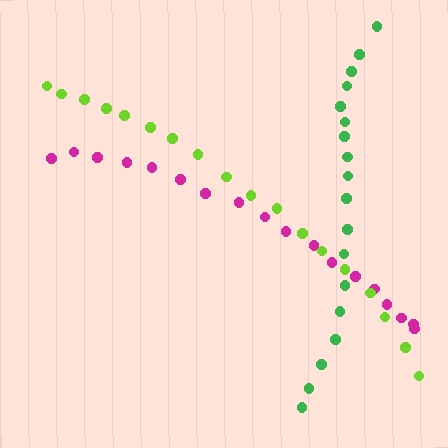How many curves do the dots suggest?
There are 3 distinct paths.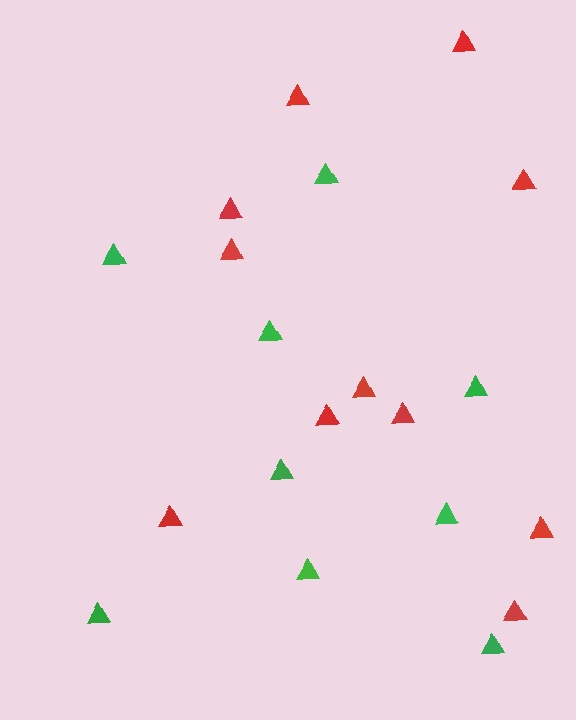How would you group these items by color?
There are 2 groups: one group of red triangles (11) and one group of green triangles (9).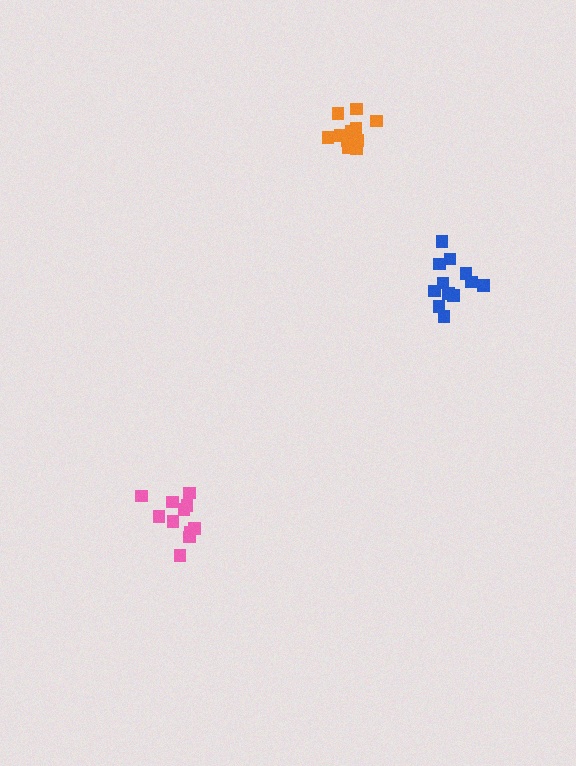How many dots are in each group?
Group 1: 12 dots, Group 2: 11 dots, Group 3: 14 dots (37 total).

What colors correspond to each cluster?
The clusters are colored: blue, pink, orange.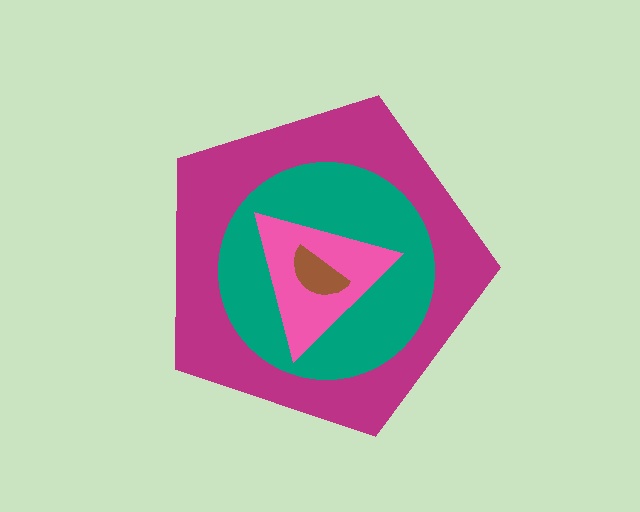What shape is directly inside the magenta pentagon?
The teal circle.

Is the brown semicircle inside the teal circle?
Yes.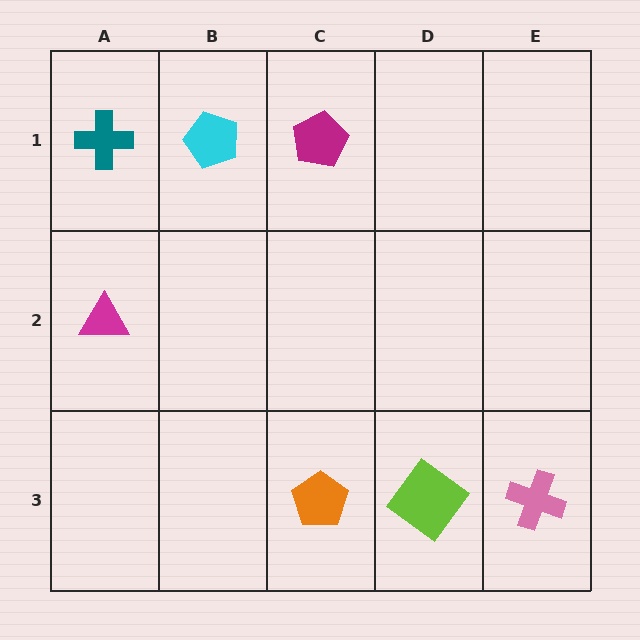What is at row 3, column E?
A pink cross.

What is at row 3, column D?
A lime diamond.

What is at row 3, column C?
An orange pentagon.